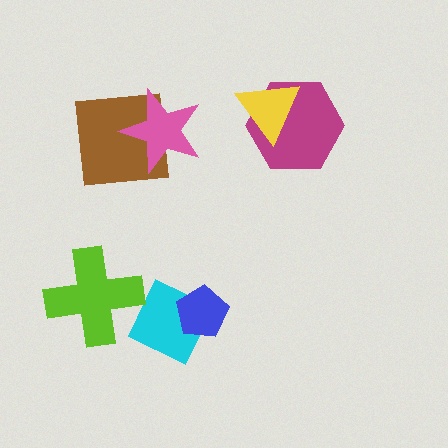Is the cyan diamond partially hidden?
Yes, it is partially covered by another shape.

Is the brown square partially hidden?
Yes, it is partially covered by another shape.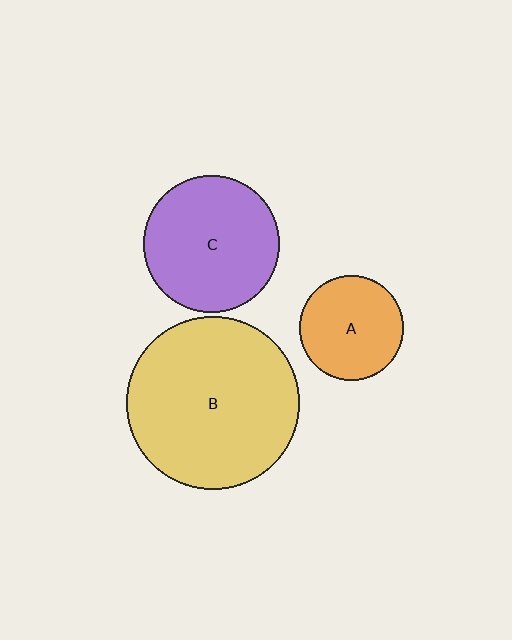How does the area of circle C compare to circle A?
Approximately 1.7 times.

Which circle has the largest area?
Circle B (yellow).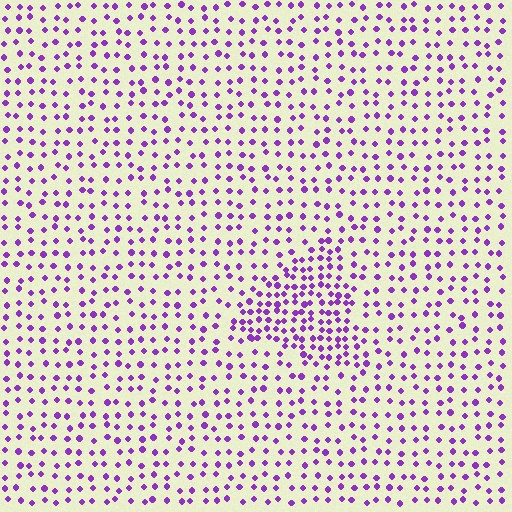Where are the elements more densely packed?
The elements are more densely packed inside the triangle boundary.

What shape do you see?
I see a triangle.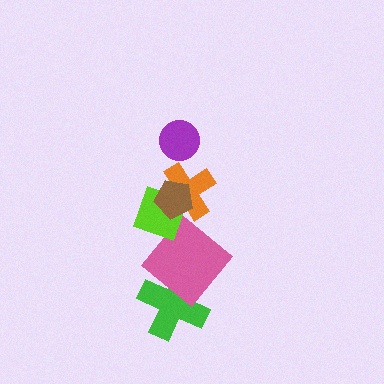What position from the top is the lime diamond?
The lime diamond is 4th from the top.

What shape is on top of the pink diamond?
The lime diamond is on top of the pink diamond.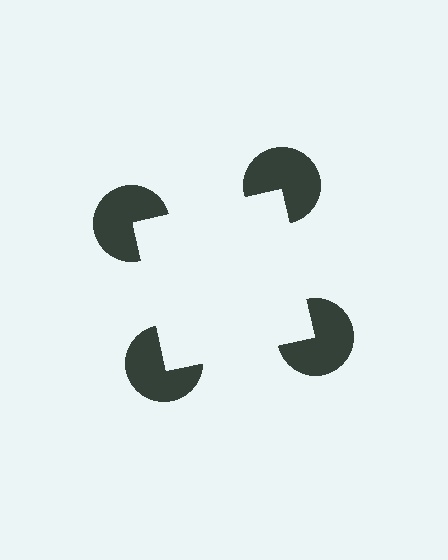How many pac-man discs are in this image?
There are 4 — one at each vertex of the illusory square.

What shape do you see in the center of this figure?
An illusory square — its edges are inferred from the aligned wedge cuts in the pac-man discs, not physically drawn.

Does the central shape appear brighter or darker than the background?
It typically appears slightly brighter than the background, even though no actual brightness change is drawn.